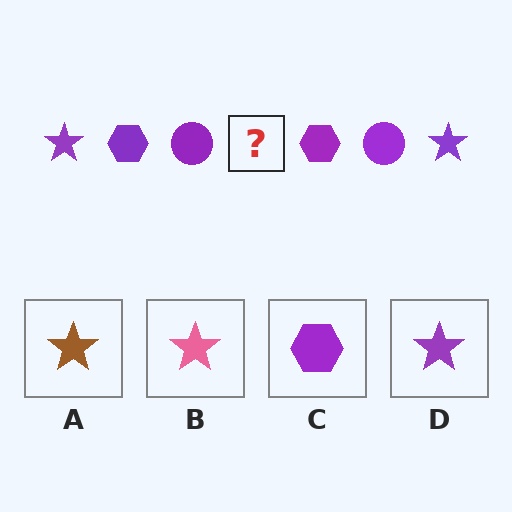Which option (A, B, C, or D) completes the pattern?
D.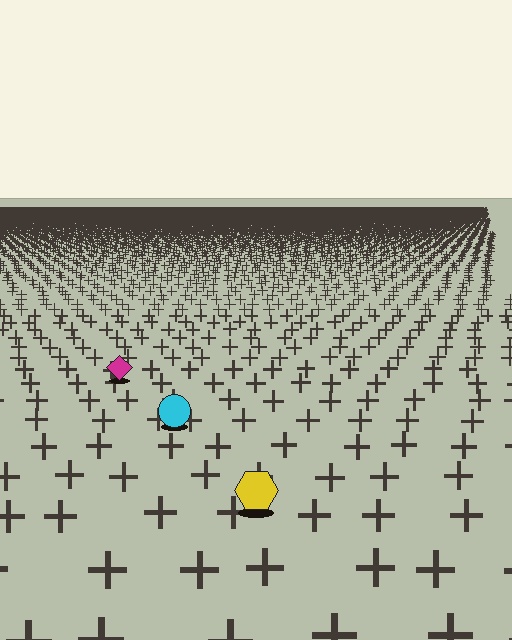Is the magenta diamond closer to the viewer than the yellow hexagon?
No. The yellow hexagon is closer — you can tell from the texture gradient: the ground texture is coarser near it.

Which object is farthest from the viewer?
The magenta diamond is farthest from the viewer. It appears smaller and the ground texture around it is denser.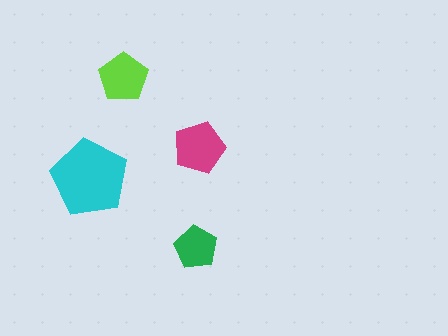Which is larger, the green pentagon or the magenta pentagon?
The magenta one.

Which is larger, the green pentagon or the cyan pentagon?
The cyan one.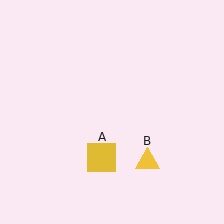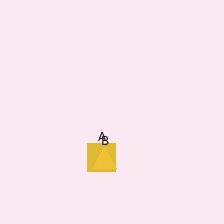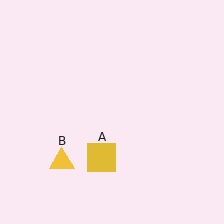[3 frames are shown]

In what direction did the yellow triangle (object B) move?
The yellow triangle (object B) moved left.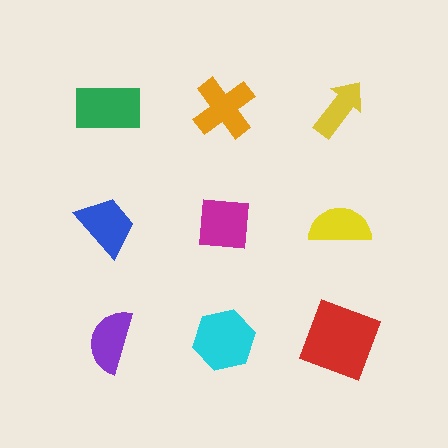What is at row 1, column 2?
An orange cross.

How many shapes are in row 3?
3 shapes.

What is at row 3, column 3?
A red square.